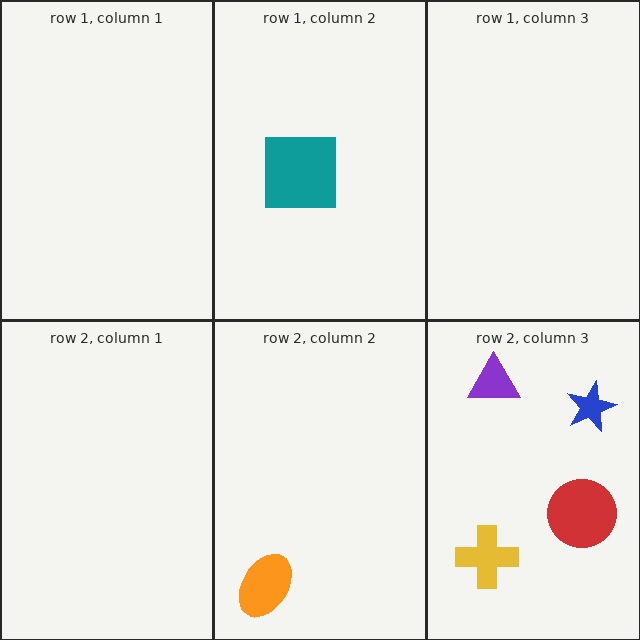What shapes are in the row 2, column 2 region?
The orange ellipse.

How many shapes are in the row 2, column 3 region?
4.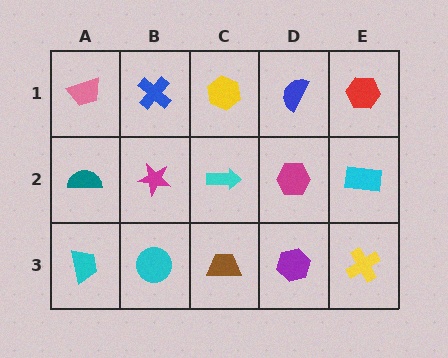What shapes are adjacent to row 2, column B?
A blue cross (row 1, column B), a cyan circle (row 3, column B), a teal semicircle (row 2, column A), a cyan arrow (row 2, column C).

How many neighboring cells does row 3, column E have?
2.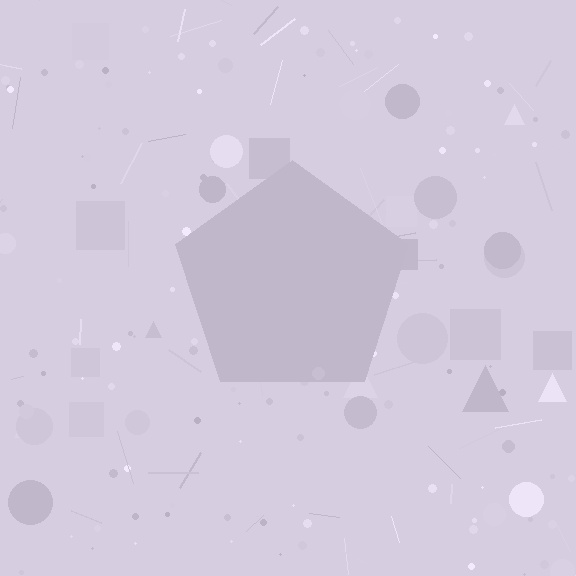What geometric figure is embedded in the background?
A pentagon is embedded in the background.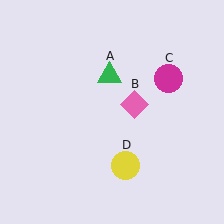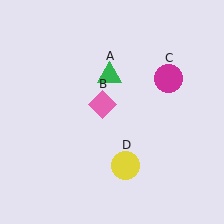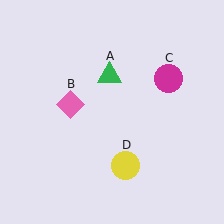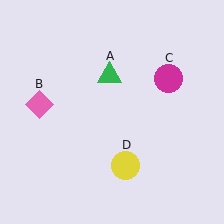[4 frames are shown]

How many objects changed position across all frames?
1 object changed position: pink diamond (object B).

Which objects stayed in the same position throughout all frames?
Green triangle (object A) and magenta circle (object C) and yellow circle (object D) remained stationary.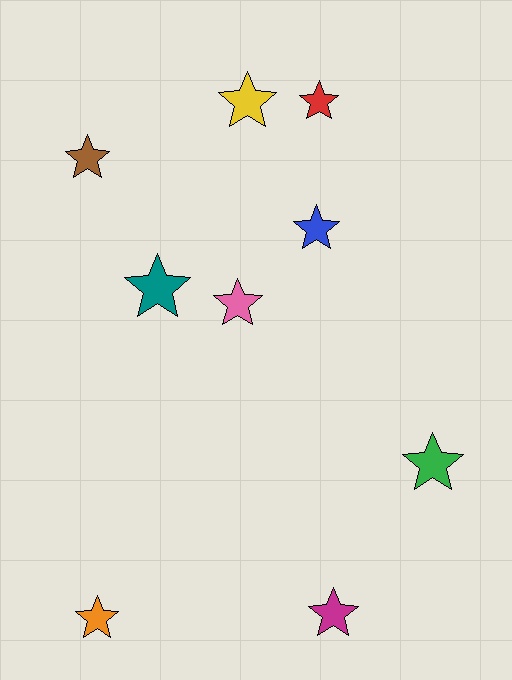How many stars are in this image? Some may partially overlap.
There are 9 stars.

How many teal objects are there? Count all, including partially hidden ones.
There is 1 teal object.